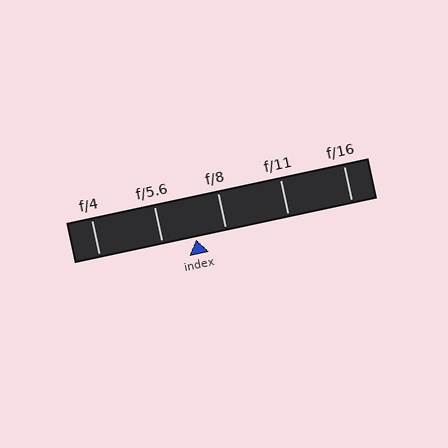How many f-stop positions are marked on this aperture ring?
There are 5 f-stop positions marked.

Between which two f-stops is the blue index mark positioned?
The index mark is between f/5.6 and f/8.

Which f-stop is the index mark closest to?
The index mark is closest to f/8.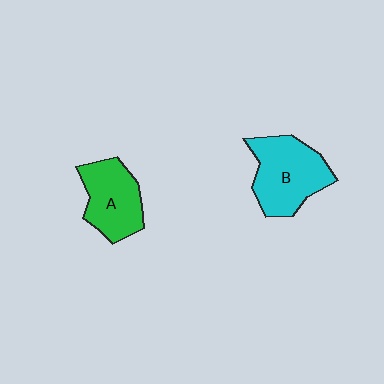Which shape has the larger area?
Shape B (cyan).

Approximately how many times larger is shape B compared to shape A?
Approximately 1.2 times.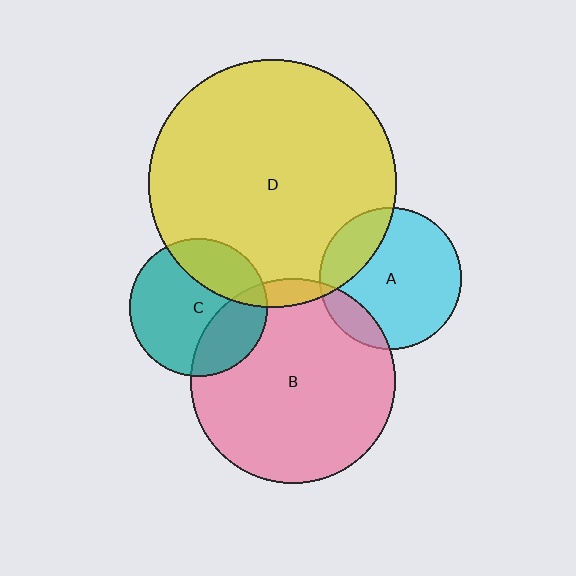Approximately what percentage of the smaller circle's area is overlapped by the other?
Approximately 25%.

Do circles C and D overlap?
Yes.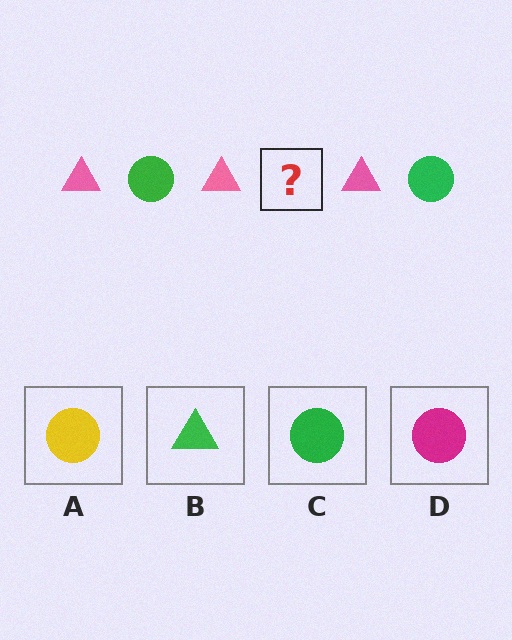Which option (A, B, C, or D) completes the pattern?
C.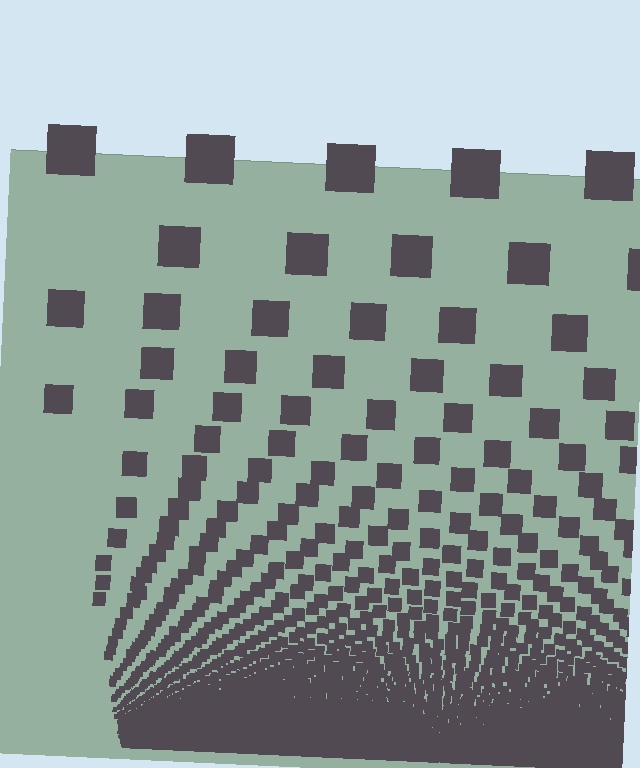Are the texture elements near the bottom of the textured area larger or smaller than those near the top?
Smaller. The gradient is inverted — elements near the bottom are smaller and denser.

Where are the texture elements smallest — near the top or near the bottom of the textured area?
Near the bottom.